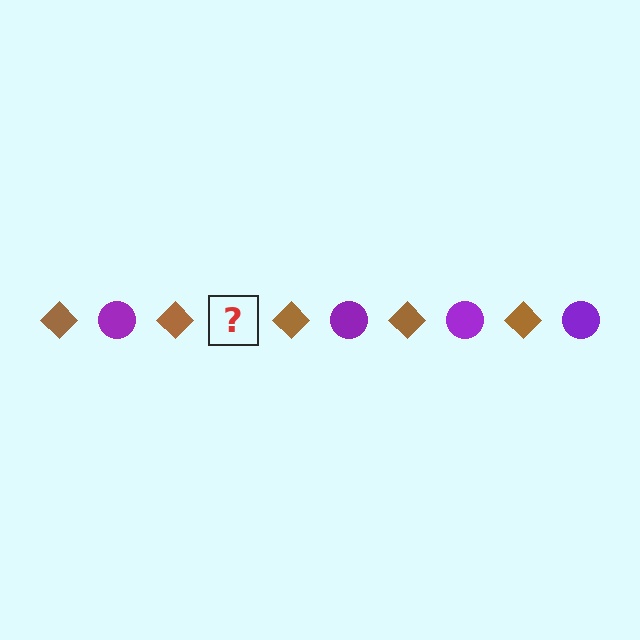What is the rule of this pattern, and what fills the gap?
The rule is that the pattern alternates between brown diamond and purple circle. The gap should be filled with a purple circle.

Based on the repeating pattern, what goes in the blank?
The blank should be a purple circle.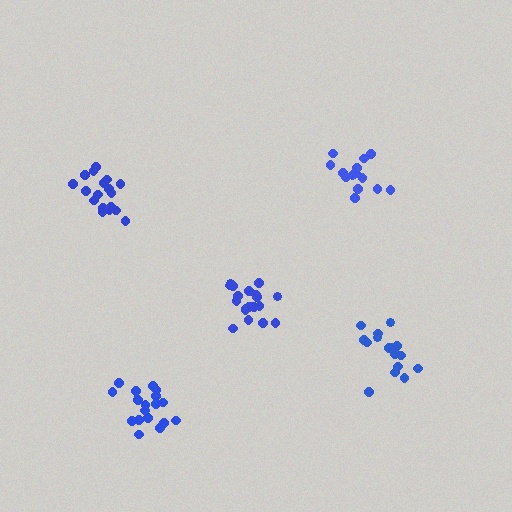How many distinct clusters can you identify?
There are 5 distinct clusters.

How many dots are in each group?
Group 1: 19 dots, Group 2: 15 dots, Group 3: 20 dots, Group 4: 16 dots, Group 5: 19 dots (89 total).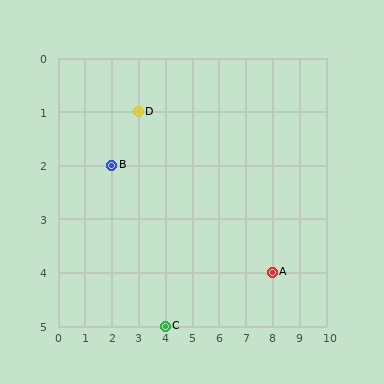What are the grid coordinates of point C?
Point C is at grid coordinates (4, 5).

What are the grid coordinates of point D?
Point D is at grid coordinates (3, 1).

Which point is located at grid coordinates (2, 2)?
Point B is at (2, 2).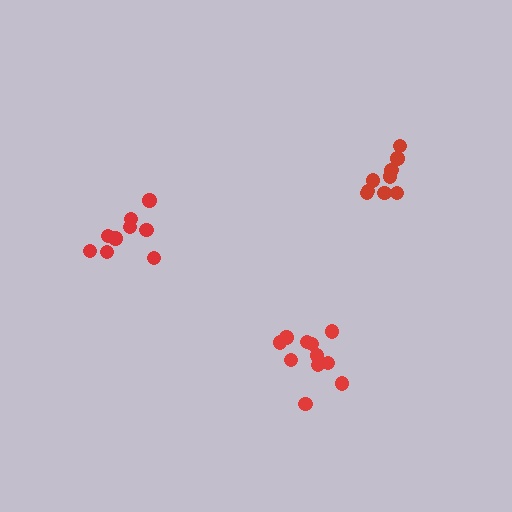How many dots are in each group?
Group 1: 11 dots, Group 2: 9 dots, Group 3: 10 dots (30 total).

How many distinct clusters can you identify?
There are 3 distinct clusters.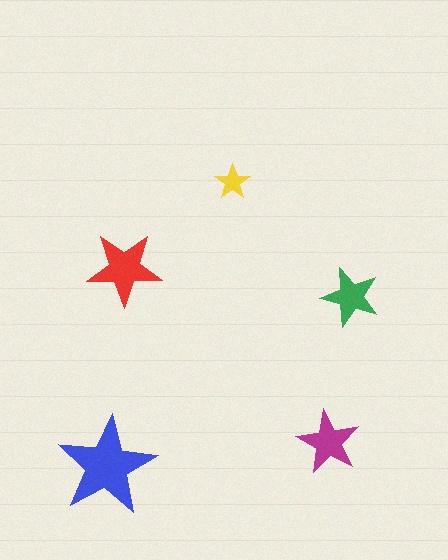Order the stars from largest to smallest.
the blue one, the red one, the magenta one, the green one, the yellow one.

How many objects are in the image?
There are 5 objects in the image.